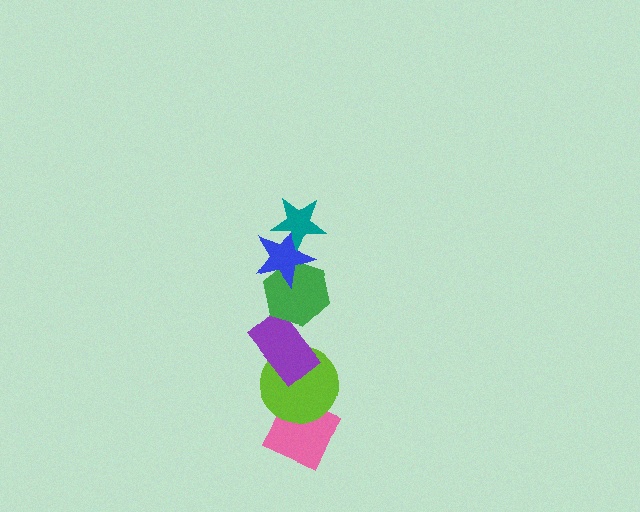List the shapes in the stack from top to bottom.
From top to bottom: the teal star, the blue star, the green hexagon, the purple rectangle, the lime circle, the pink diamond.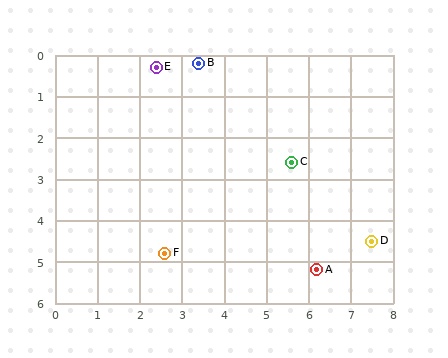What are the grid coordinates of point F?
Point F is at approximately (2.6, 4.8).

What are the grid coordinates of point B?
Point B is at approximately (3.4, 0.2).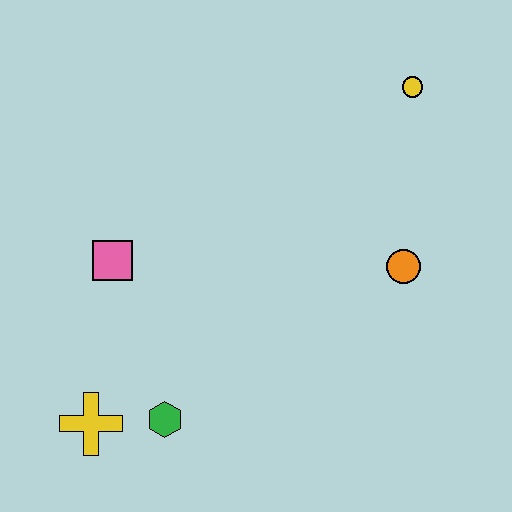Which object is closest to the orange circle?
The yellow circle is closest to the orange circle.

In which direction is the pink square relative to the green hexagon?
The pink square is above the green hexagon.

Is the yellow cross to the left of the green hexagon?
Yes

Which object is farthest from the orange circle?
The yellow cross is farthest from the orange circle.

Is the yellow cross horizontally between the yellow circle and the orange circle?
No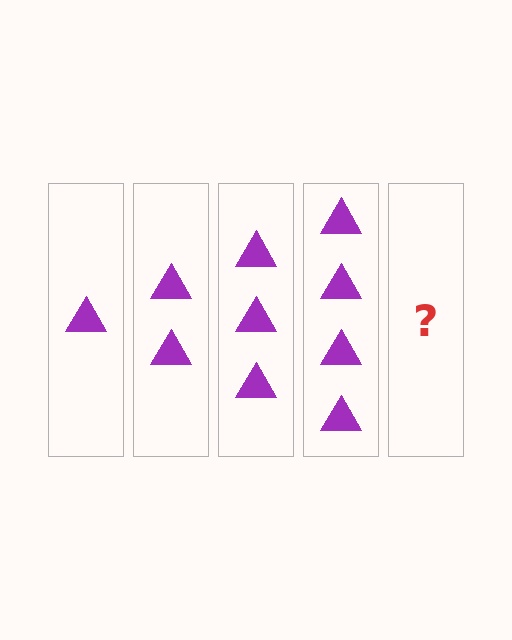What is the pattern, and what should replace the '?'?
The pattern is that each step adds one more triangle. The '?' should be 5 triangles.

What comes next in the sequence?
The next element should be 5 triangles.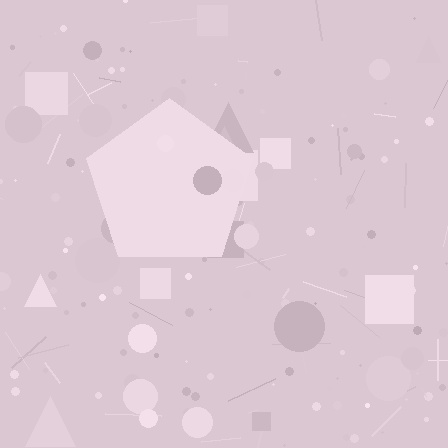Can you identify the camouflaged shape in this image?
The camouflaged shape is a pentagon.